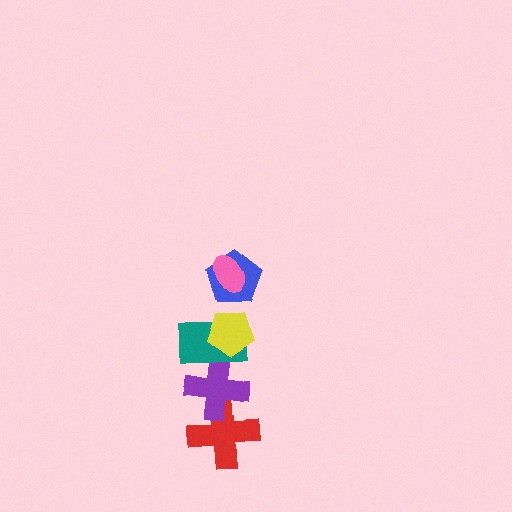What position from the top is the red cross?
The red cross is 6th from the top.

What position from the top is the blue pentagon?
The blue pentagon is 2nd from the top.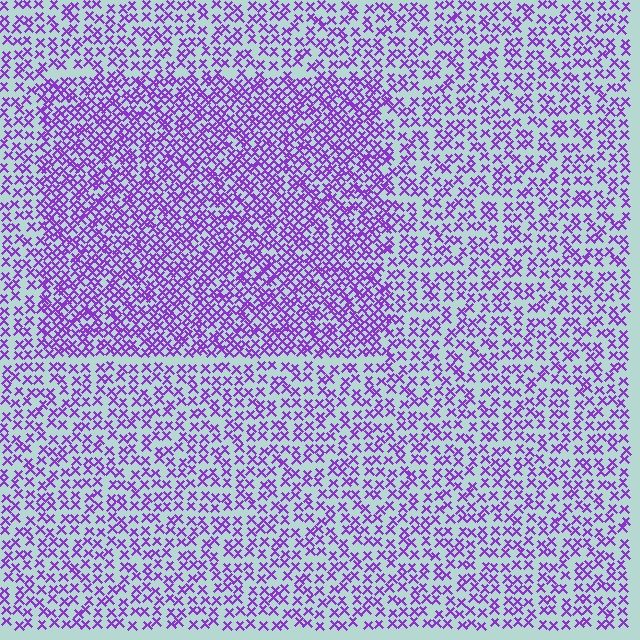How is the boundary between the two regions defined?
The boundary is defined by a change in element density (approximately 1.8x ratio). All elements are the same color, size, and shape.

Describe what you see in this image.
The image contains small purple elements arranged at two different densities. A rectangle-shaped region is visible where the elements are more densely packed than the surrounding area.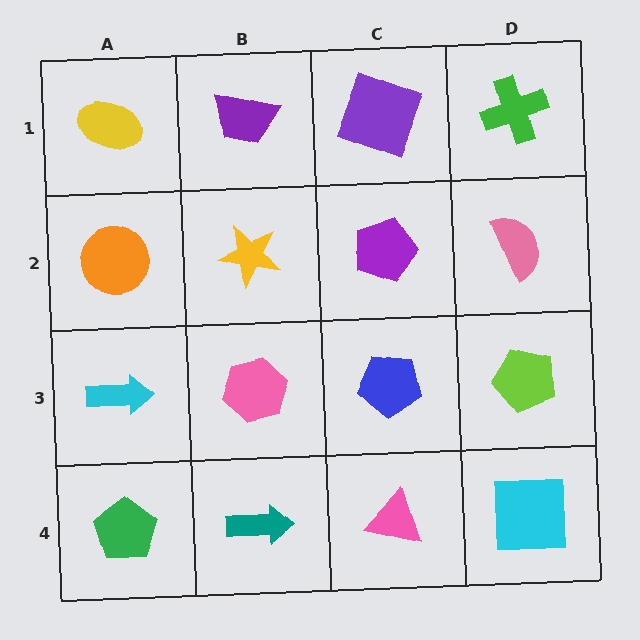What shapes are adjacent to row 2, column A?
A yellow ellipse (row 1, column A), a cyan arrow (row 3, column A), a yellow star (row 2, column B).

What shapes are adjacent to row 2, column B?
A purple trapezoid (row 1, column B), a pink hexagon (row 3, column B), an orange circle (row 2, column A), a purple pentagon (row 2, column C).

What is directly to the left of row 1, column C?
A purple trapezoid.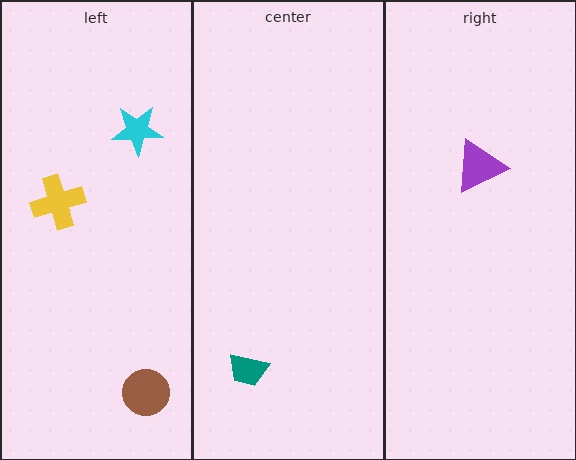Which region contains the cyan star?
The left region.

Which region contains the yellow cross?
The left region.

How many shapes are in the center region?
1.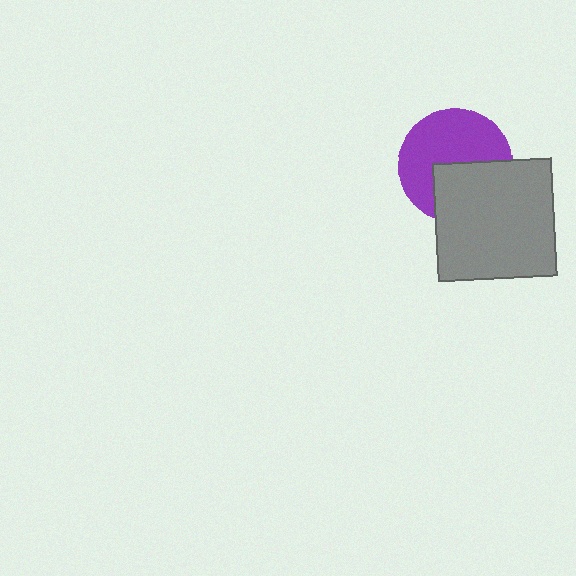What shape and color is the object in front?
The object in front is a gray square.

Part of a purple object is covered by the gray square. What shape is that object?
It is a circle.